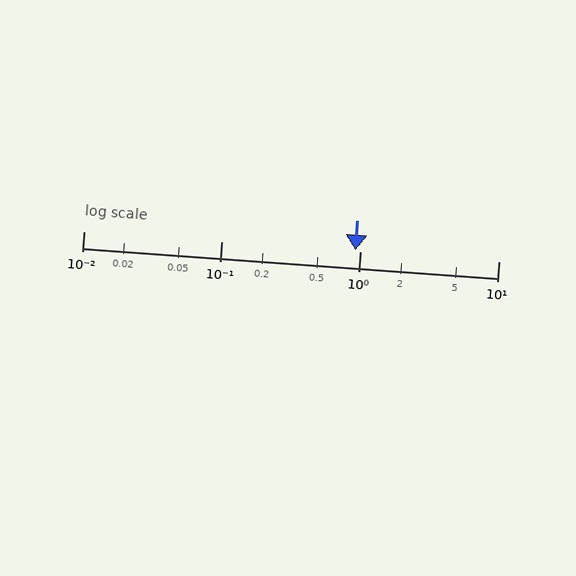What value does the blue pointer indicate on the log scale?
The pointer indicates approximately 0.93.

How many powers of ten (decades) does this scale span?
The scale spans 3 decades, from 0.01 to 10.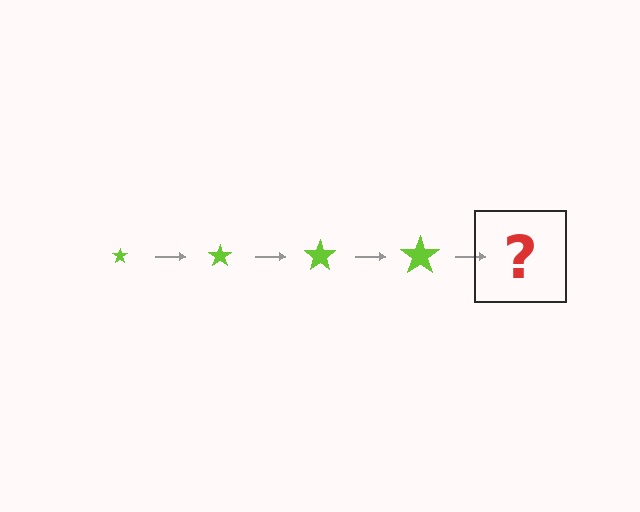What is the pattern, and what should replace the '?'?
The pattern is that the star gets progressively larger each step. The '?' should be a lime star, larger than the previous one.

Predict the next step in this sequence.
The next step is a lime star, larger than the previous one.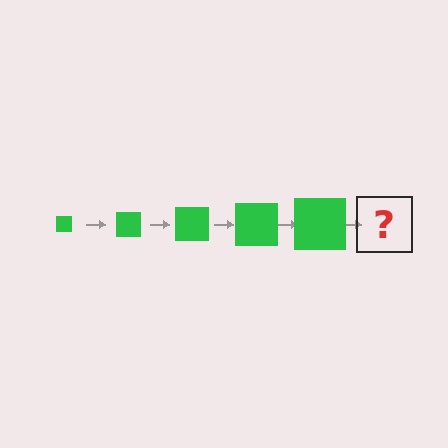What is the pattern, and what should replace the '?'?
The pattern is that the square gets progressively larger each step. The '?' should be a green square, larger than the previous one.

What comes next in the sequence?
The next element should be a green square, larger than the previous one.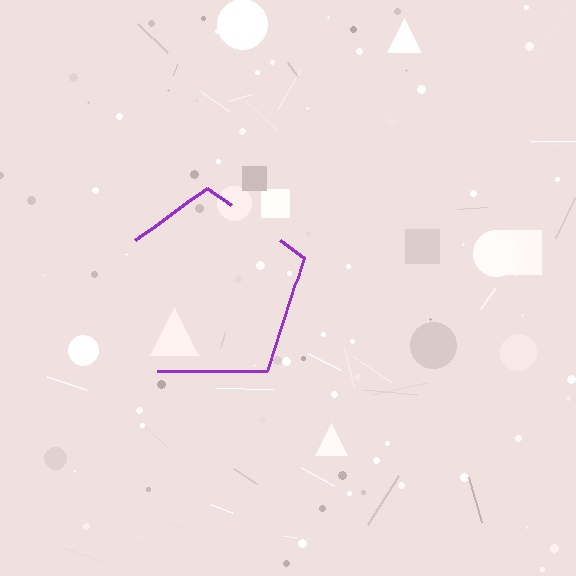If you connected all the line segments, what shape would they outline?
They would outline a pentagon.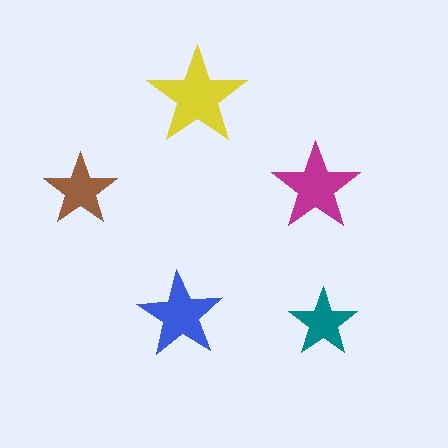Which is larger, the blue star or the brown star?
The blue one.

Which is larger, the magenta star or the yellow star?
The yellow one.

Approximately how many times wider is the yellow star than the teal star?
About 1.5 times wider.